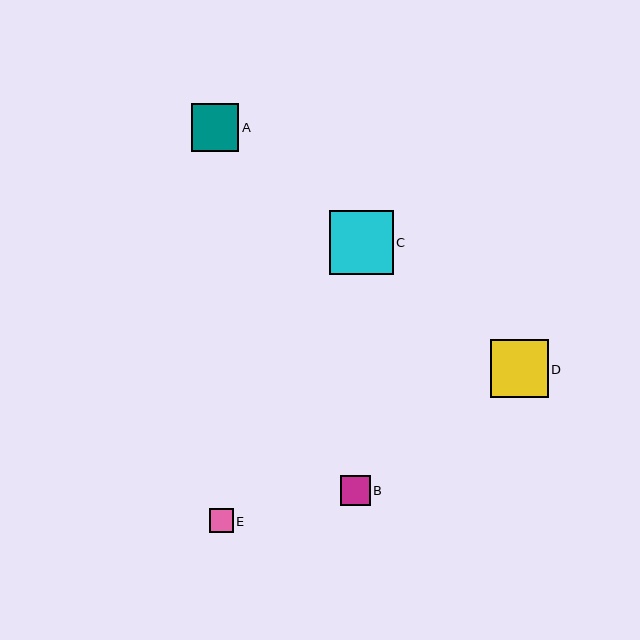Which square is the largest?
Square C is the largest with a size of approximately 64 pixels.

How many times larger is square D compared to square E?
Square D is approximately 2.4 times the size of square E.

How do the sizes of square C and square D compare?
Square C and square D are approximately the same size.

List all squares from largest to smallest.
From largest to smallest: C, D, A, B, E.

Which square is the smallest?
Square E is the smallest with a size of approximately 24 pixels.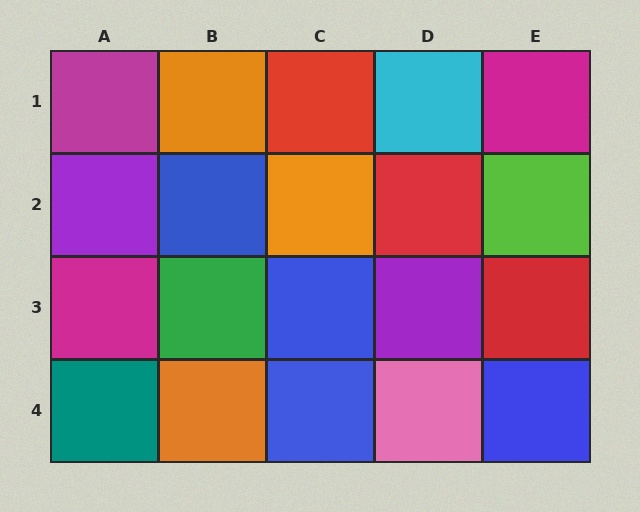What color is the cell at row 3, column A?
Magenta.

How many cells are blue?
4 cells are blue.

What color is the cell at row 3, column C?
Blue.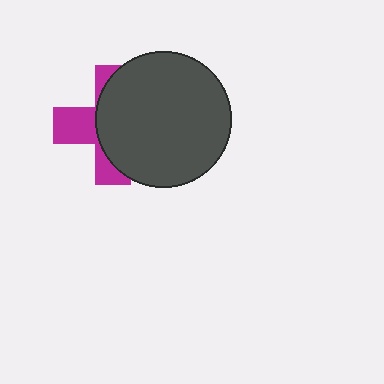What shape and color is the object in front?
The object in front is a dark gray circle.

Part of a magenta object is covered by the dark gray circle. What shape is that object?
It is a cross.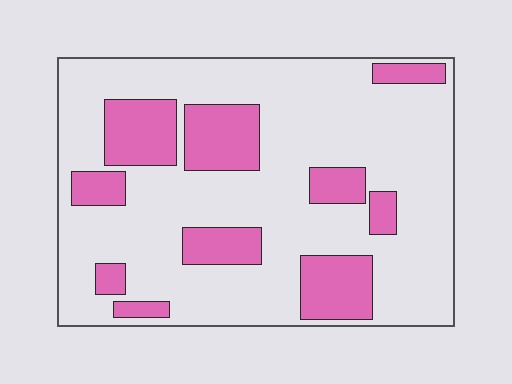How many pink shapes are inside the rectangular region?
10.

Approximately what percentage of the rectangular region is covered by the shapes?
Approximately 25%.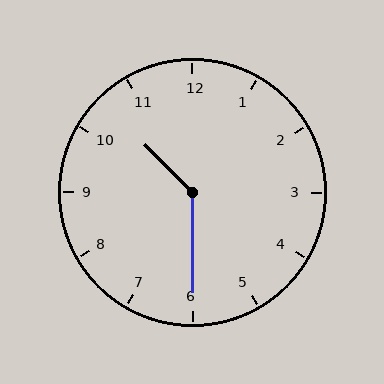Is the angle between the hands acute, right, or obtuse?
It is obtuse.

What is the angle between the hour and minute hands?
Approximately 135 degrees.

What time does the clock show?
10:30.